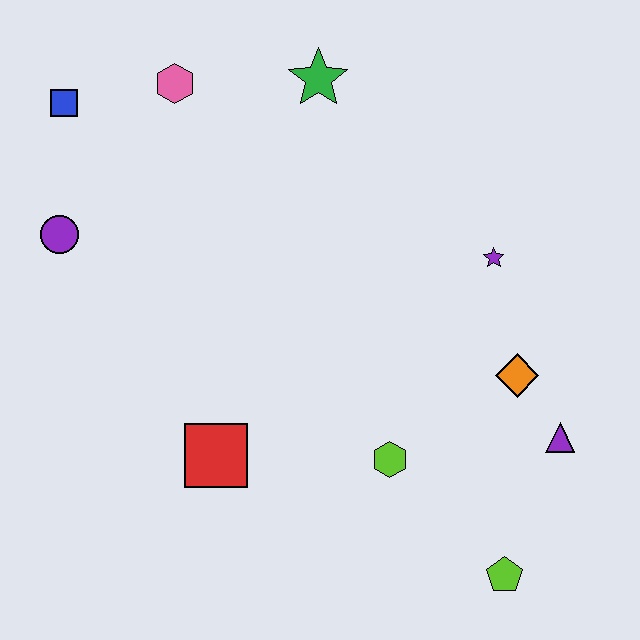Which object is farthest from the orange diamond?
The blue square is farthest from the orange diamond.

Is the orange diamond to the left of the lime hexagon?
No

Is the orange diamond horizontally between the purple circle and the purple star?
No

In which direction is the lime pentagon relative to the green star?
The lime pentagon is below the green star.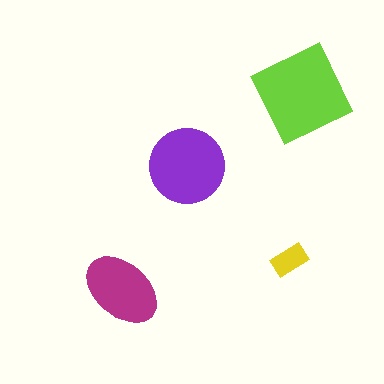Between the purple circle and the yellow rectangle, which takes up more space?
The purple circle.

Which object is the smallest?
The yellow rectangle.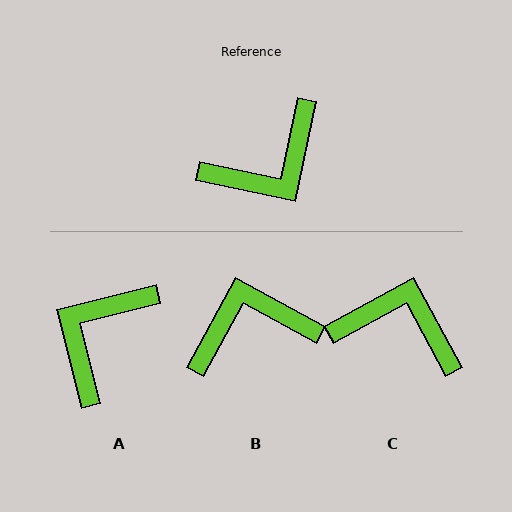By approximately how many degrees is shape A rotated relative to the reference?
Approximately 154 degrees clockwise.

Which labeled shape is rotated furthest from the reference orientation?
B, about 163 degrees away.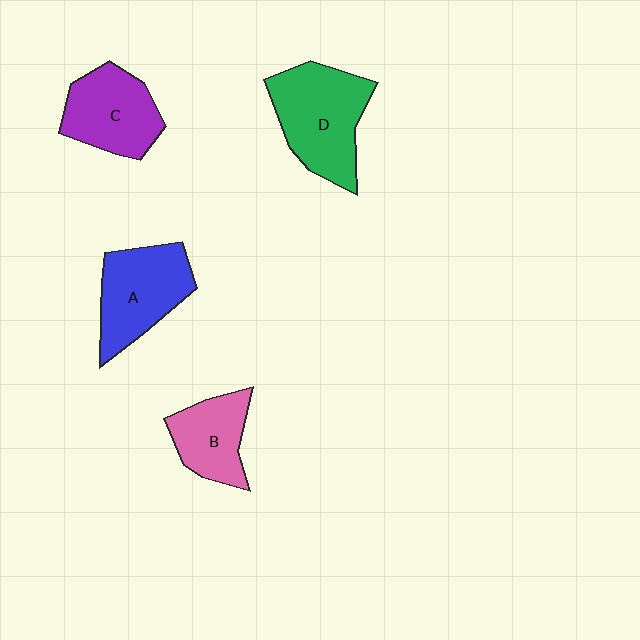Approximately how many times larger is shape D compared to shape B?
Approximately 1.6 times.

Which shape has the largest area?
Shape D (green).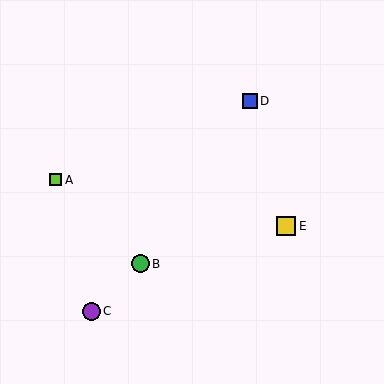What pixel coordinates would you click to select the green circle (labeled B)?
Click at (141, 264) to select the green circle B.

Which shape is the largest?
The yellow square (labeled E) is the largest.